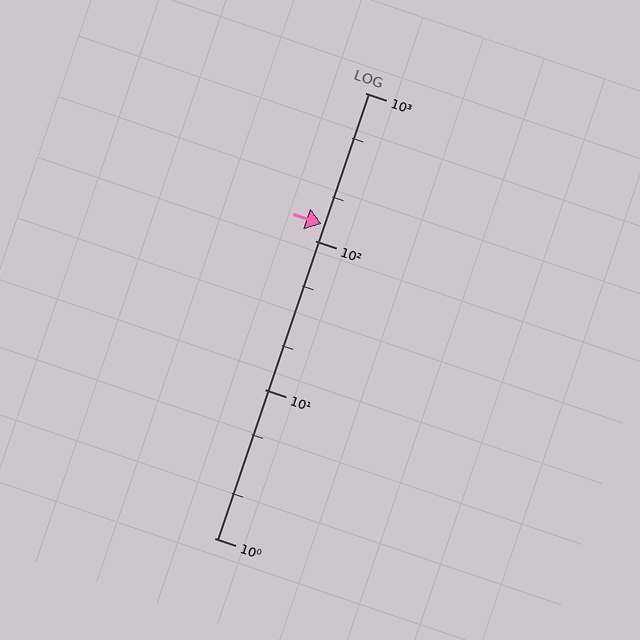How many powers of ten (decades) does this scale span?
The scale spans 3 decades, from 1 to 1000.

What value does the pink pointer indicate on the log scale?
The pointer indicates approximately 130.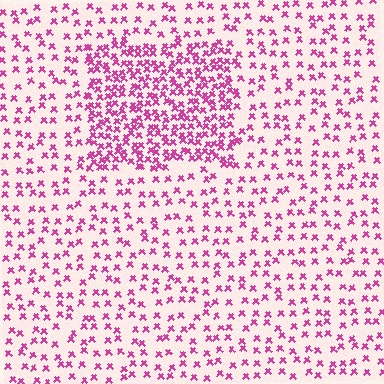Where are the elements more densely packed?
The elements are more densely packed inside the rectangle boundary.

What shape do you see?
I see a rectangle.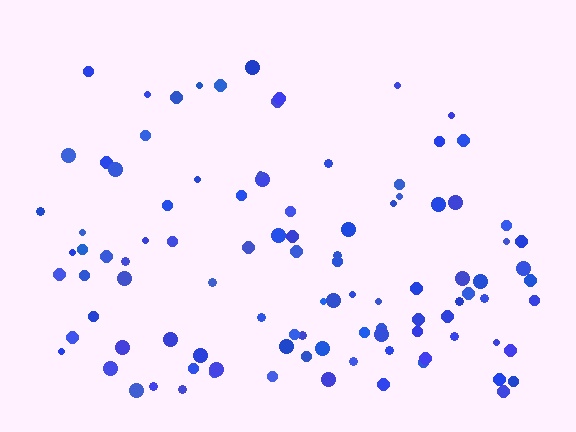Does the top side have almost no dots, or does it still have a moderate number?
Still a moderate number, just noticeably fewer than the bottom.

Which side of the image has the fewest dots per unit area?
The top.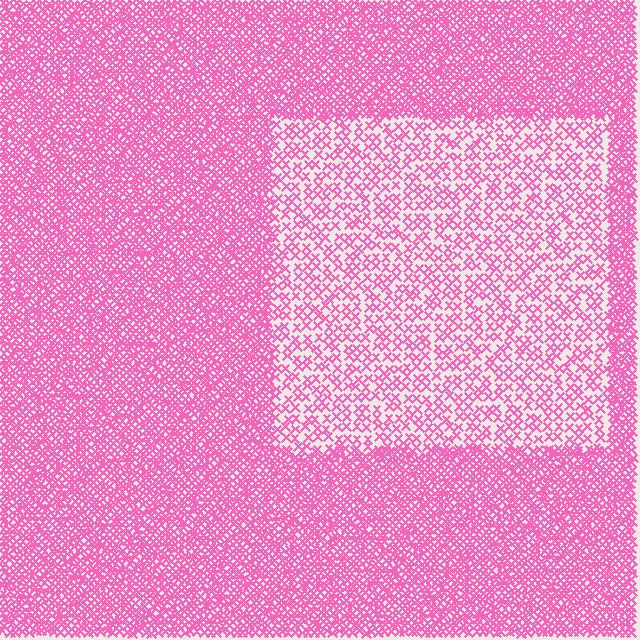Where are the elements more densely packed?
The elements are more densely packed outside the rectangle boundary.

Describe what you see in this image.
The image contains small pink elements arranged at two different densities. A rectangle-shaped region is visible where the elements are less densely packed than the surrounding area.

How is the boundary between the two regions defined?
The boundary is defined by a change in element density (approximately 2.4x ratio). All elements are the same color, size, and shape.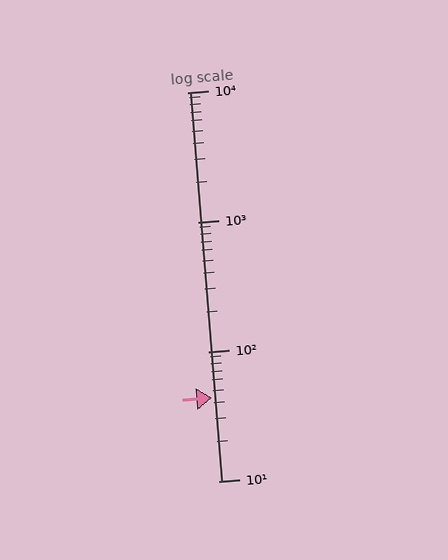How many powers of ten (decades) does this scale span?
The scale spans 3 decades, from 10 to 10000.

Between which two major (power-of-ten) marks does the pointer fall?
The pointer is between 10 and 100.